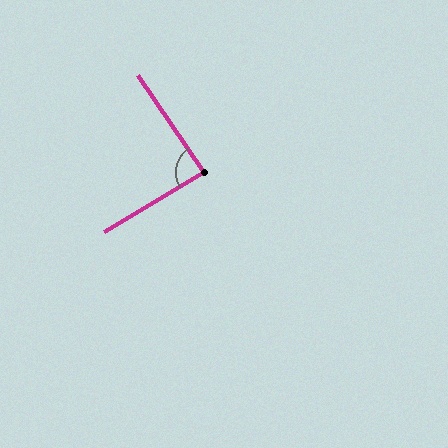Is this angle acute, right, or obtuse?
It is approximately a right angle.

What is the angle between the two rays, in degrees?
Approximately 87 degrees.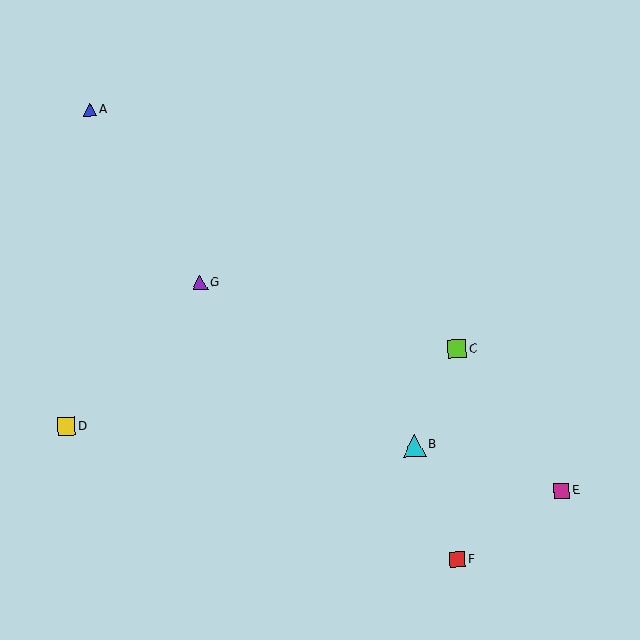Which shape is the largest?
The cyan triangle (labeled B) is the largest.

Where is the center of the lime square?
The center of the lime square is at (457, 349).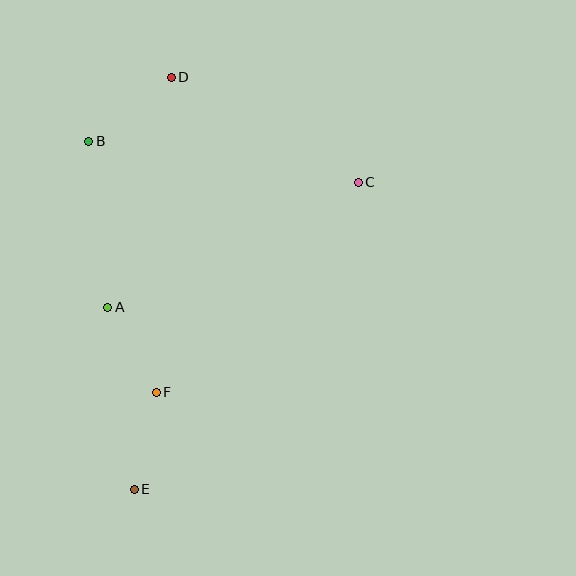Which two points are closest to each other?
Points A and F are closest to each other.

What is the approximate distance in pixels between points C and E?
The distance between C and E is approximately 380 pixels.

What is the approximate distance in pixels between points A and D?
The distance between A and D is approximately 239 pixels.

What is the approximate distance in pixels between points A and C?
The distance between A and C is approximately 280 pixels.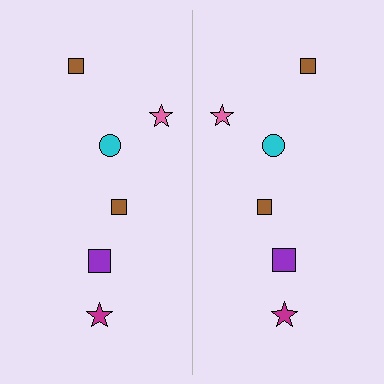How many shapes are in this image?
There are 12 shapes in this image.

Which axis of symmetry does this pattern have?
The pattern has a vertical axis of symmetry running through the center of the image.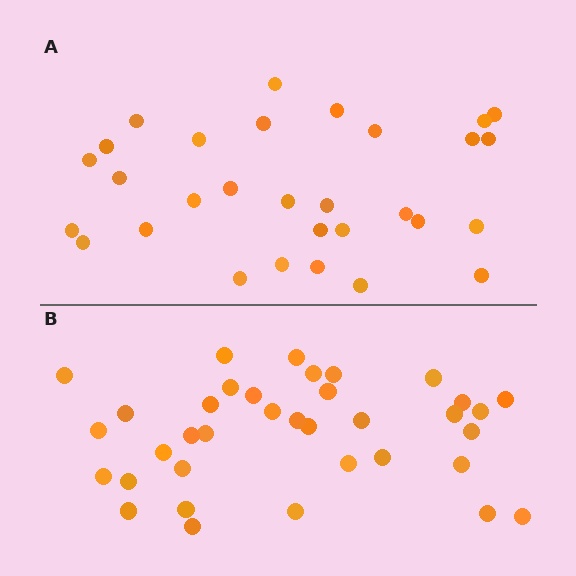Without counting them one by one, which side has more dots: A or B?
Region B (the bottom region) has more dots.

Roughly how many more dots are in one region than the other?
Region B has about 6 more dots than region A.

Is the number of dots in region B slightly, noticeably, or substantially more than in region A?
Region B has only slightly more — the two regions are fairly close. The ratio is roughly 1.2 to 1.